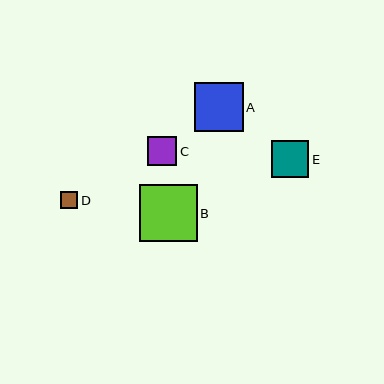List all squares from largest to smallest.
From largest to smallest: B, A, E, C, D.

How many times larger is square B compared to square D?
Square B is approximately 3.3 times the size of square D.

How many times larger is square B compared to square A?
Square B is approximately 1.2 times the size of square A.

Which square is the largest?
Square B is the largest with a size of approximately 58 pixels.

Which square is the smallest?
Square D is the smallest with a size of approximately 17 pixels.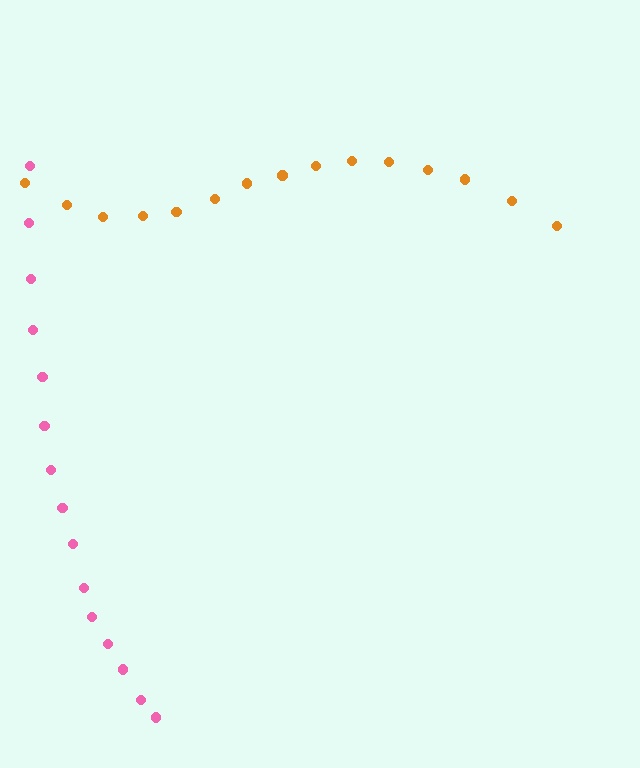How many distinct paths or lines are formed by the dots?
There are 2 distinct paths.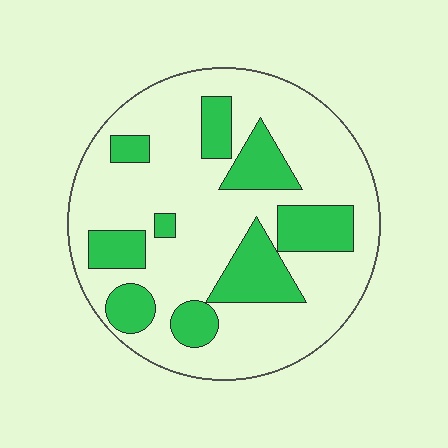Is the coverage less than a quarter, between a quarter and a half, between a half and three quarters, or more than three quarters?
Between a quarter and a half.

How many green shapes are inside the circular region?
9.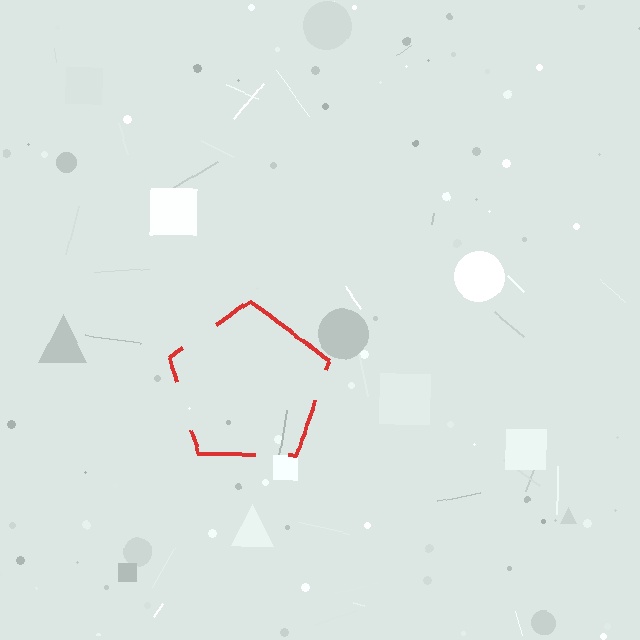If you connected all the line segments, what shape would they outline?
They would outline a pentagon.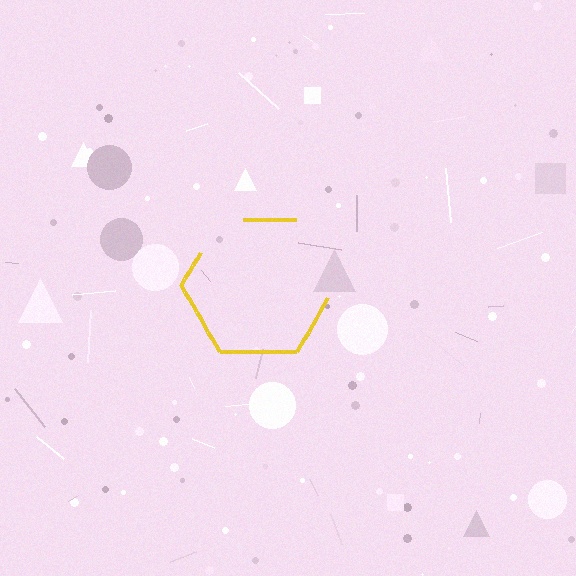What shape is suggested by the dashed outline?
The dashed outline suggests a hexagon.